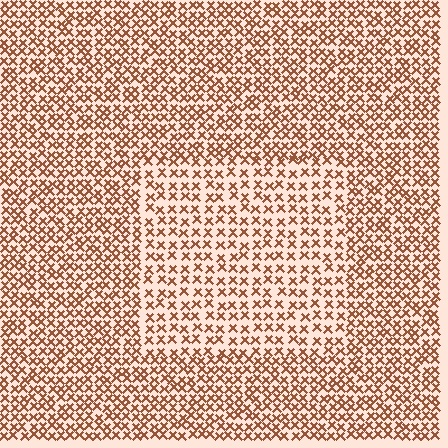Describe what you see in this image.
The image contains small brown elements arranged at two different densities. A rectangle-shaped region is visible where the elements are less densely packed than the surrounding area.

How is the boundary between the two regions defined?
The boundary is defined by a change in element density (approximately 1.6x ratio). All elements are the same color, size, and shape.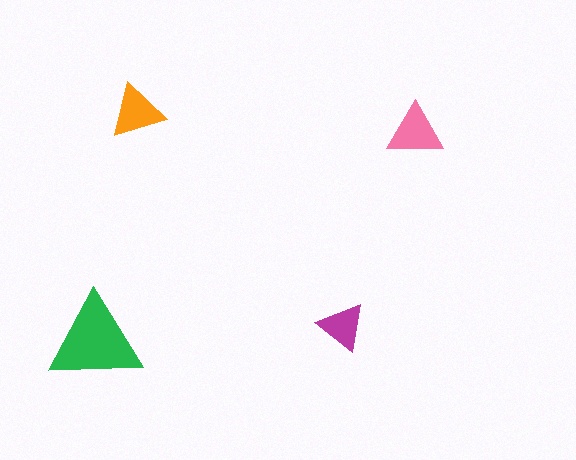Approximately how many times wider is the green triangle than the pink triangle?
About 1.5 times wider.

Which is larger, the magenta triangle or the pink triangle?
The pink one.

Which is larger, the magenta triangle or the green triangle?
The green one.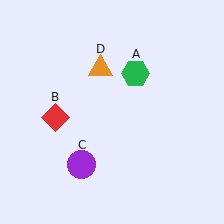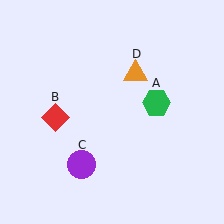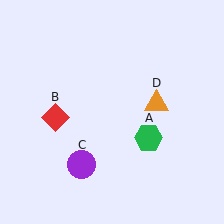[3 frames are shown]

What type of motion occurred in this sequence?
The green hexagon (object A), orange triangle (object D) rotated clockwise around the center of the scene.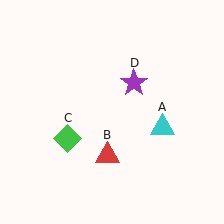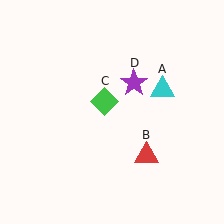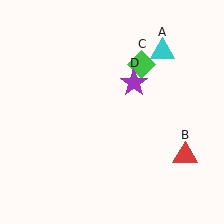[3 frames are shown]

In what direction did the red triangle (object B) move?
The red triangle (object B) moved right.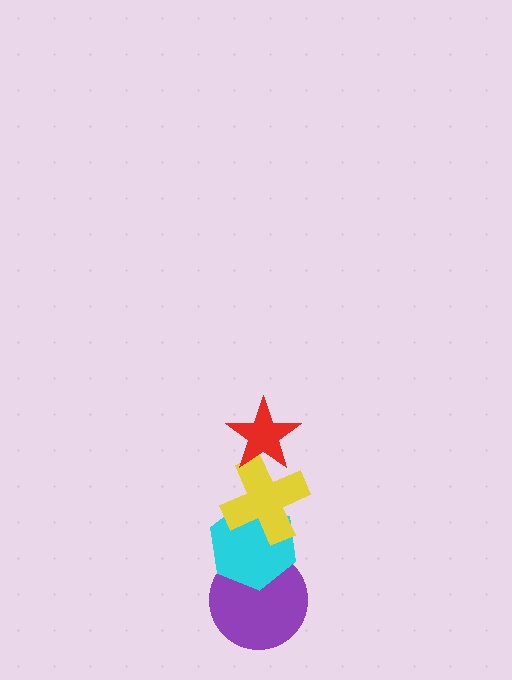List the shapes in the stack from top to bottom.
From top to bottom: the red star, the yellow cross, the cyan hexagon, the purple circle.